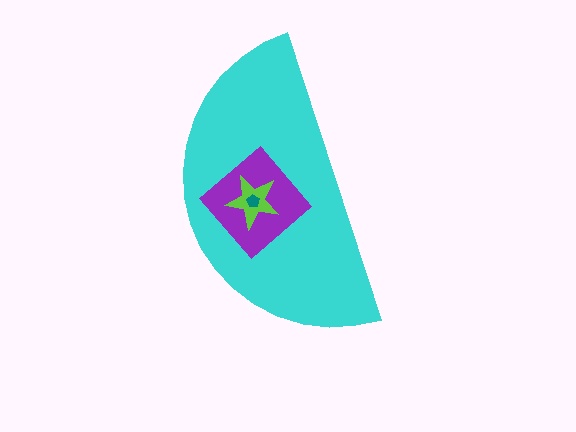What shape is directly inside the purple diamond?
The lime star.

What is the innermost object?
The teal pentagon.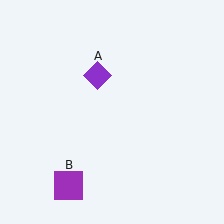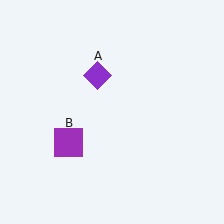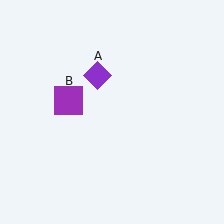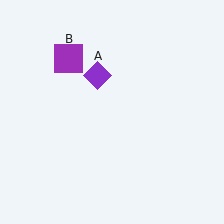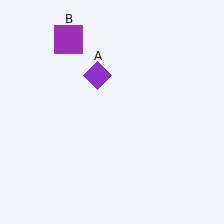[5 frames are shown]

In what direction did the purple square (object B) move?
The purple square (object B) moved up.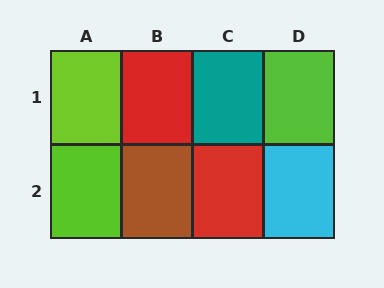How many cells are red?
2 cells are red.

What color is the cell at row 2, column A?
Lime.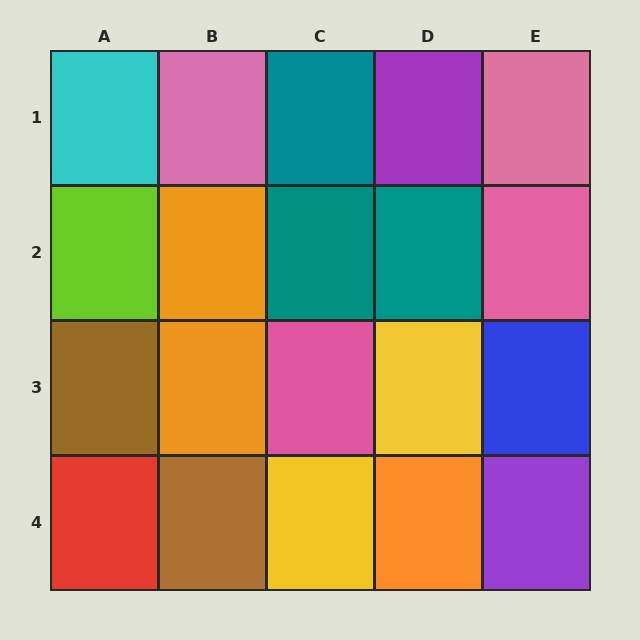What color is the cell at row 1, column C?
Teal.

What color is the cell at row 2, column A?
Lime.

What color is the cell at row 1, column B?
Pink.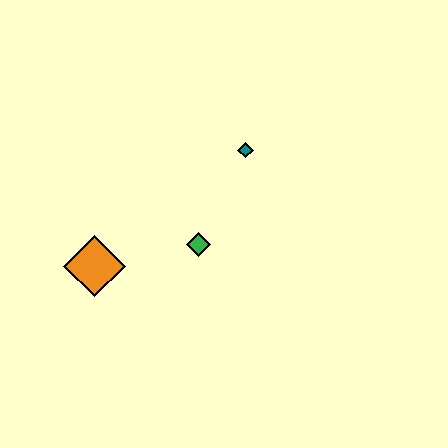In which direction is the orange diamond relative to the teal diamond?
The orange diamond is to the left of the teal diamond.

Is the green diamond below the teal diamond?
Yes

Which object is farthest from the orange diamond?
The teal diamond is farthest from the orange diamond.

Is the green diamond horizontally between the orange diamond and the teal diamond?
Yes